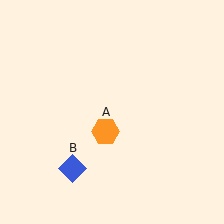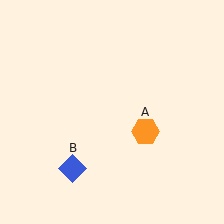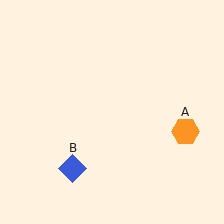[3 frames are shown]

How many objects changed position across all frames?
1 object changed position: orange hexagon (object A).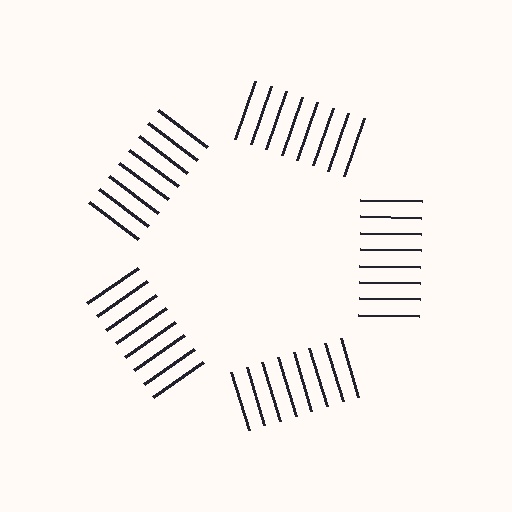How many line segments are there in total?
40 — 8 along each of the 5 edges.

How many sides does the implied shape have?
5 sides — the line-ends trace a pentagon.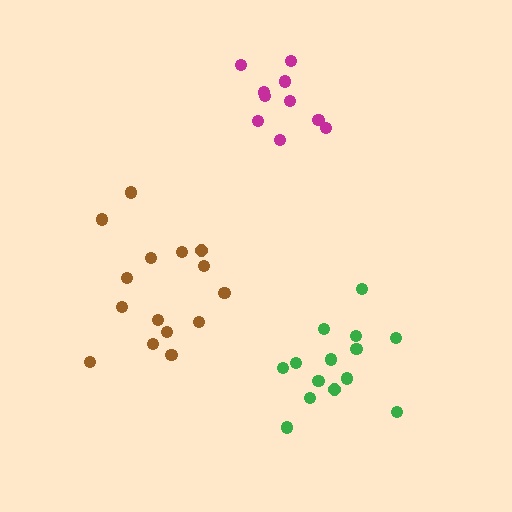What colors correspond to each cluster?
The clusters are colored: magenta, brown, green.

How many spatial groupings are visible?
There are 3 spatial groupings.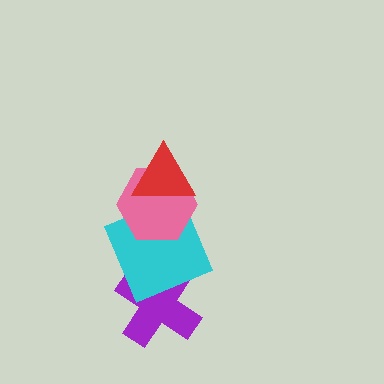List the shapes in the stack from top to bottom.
From top to bottom: the red triangle, the pink hexagon, the cyan square, the purple cross.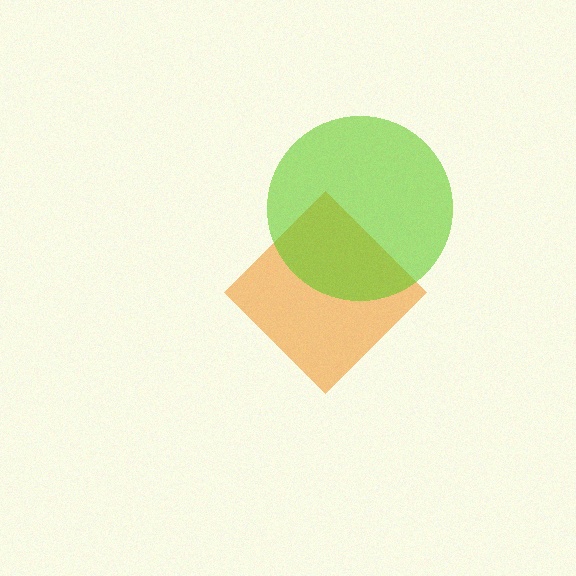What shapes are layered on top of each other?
The layered shapes are: an orange diamond, a lime circle.